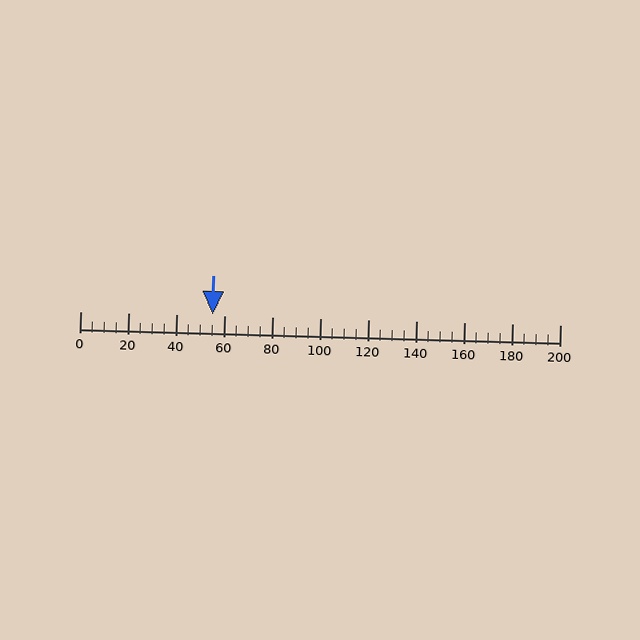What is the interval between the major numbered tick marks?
The major tick marks are spaced 20 units apart.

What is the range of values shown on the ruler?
The ruler shows values from 0 to 200.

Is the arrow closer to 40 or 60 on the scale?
The arrow is closer to 60.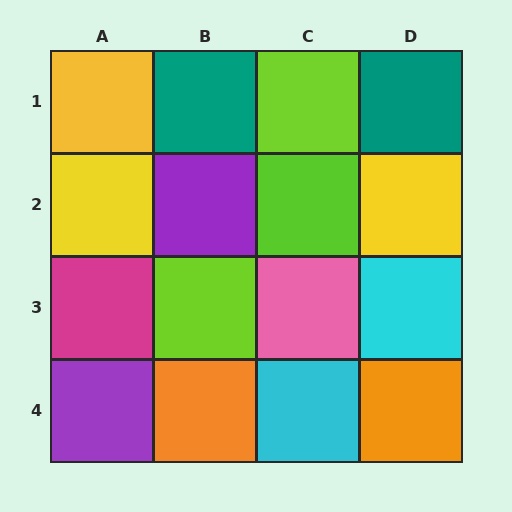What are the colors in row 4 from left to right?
Purple, orange, cyan, orange.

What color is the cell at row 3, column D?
Cyan.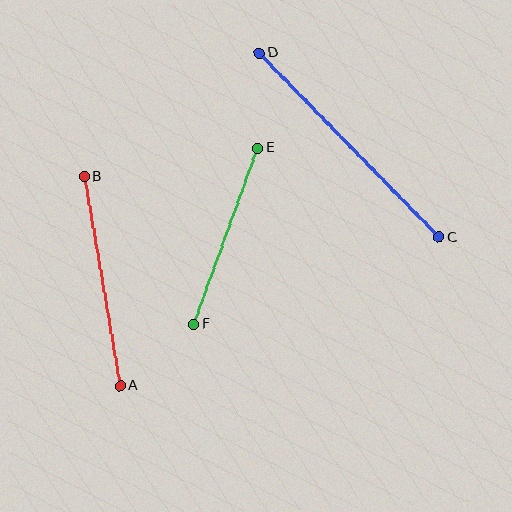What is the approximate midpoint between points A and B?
The midpoint is at approximately (102, 281) pixels.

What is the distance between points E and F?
The distance is approximately 187 pixels.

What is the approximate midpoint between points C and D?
The midpoint is at approximately (349, 145) pixels.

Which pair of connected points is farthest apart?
Points C and D are farthest apart.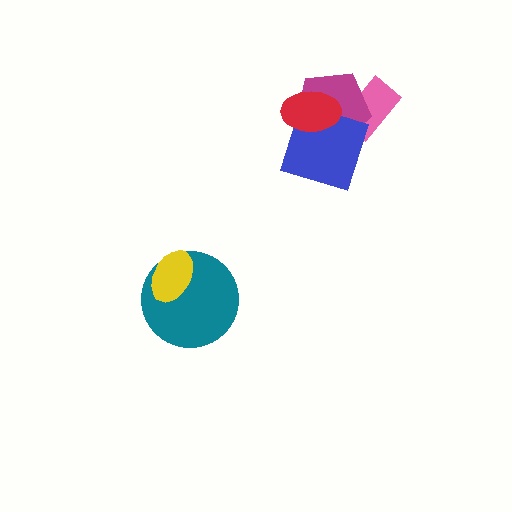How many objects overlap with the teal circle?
1 object overlaps with the teal circle.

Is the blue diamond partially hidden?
Yes, it is partially covered by another shape.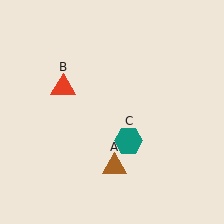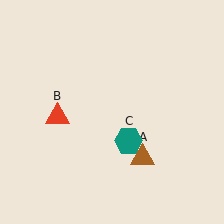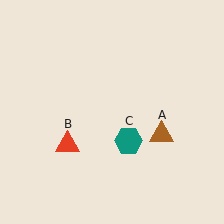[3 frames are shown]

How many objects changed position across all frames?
2 objects changed position: brown triangle (object A), red triangle (object B).